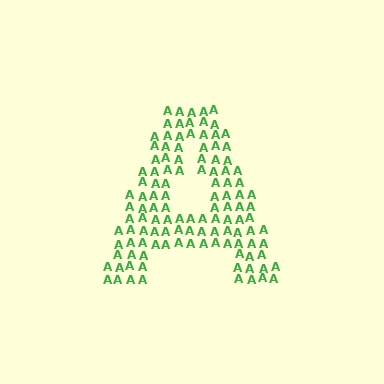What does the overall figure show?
The overall figure shows the letter A.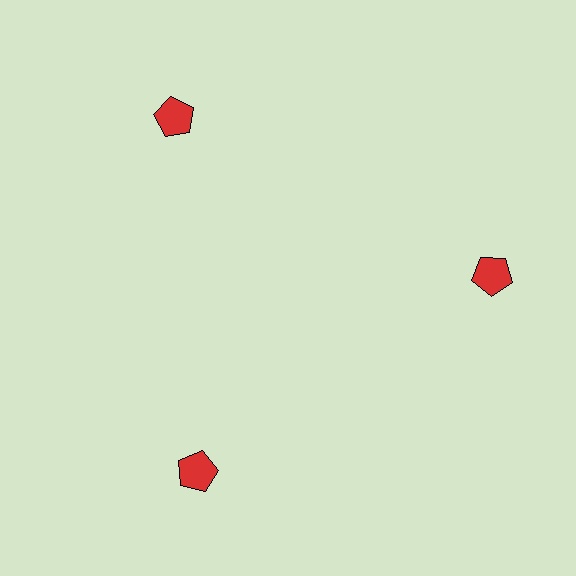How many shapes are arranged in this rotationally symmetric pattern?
There are 3 shapes, arranged in 3 groups of 1.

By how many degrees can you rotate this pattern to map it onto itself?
The pattern maps onto itself every 120 degrees of rotation.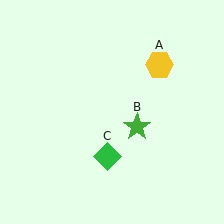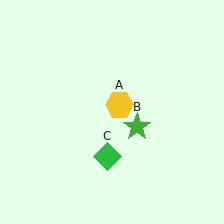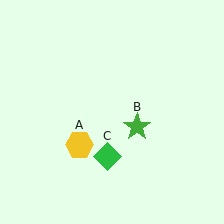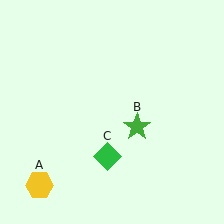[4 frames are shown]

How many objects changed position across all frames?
1 object changed position: yellow hexagon (object A).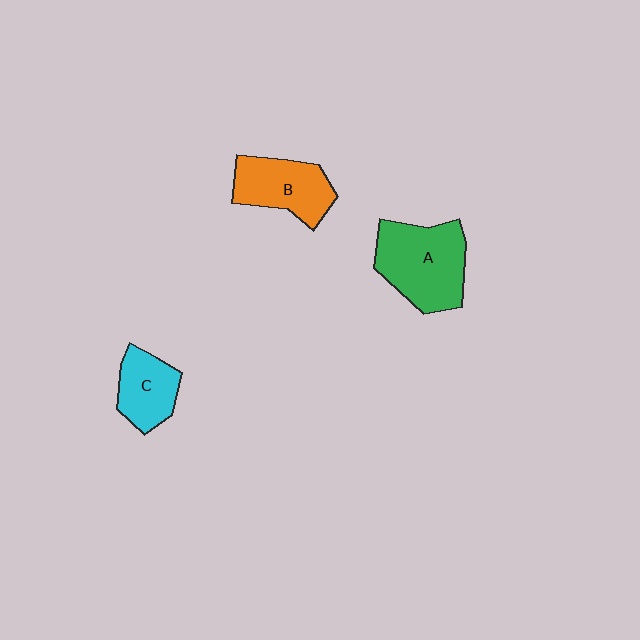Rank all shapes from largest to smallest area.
From largest to smallest: A (green), B (orange), C (cyan).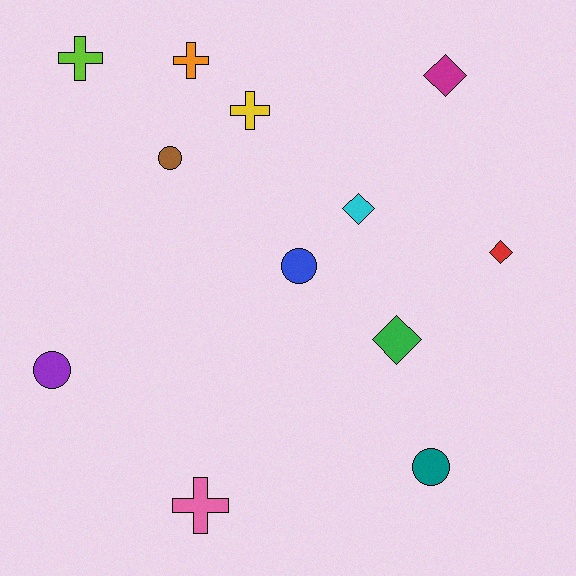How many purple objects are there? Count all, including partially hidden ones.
There is 1 purple object.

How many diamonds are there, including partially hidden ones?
There are 4 diamonds.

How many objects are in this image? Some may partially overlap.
There are 12 objects.